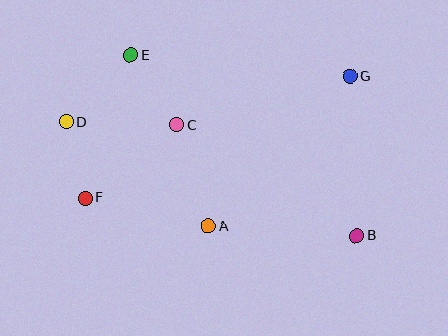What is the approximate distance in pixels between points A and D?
The distance between A and D is approximately 177 pixels.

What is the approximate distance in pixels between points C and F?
The distance between C and F is approximately 117 pixels.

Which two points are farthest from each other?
Points B and D are farthest from each other.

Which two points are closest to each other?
Points D and F are closest to each other.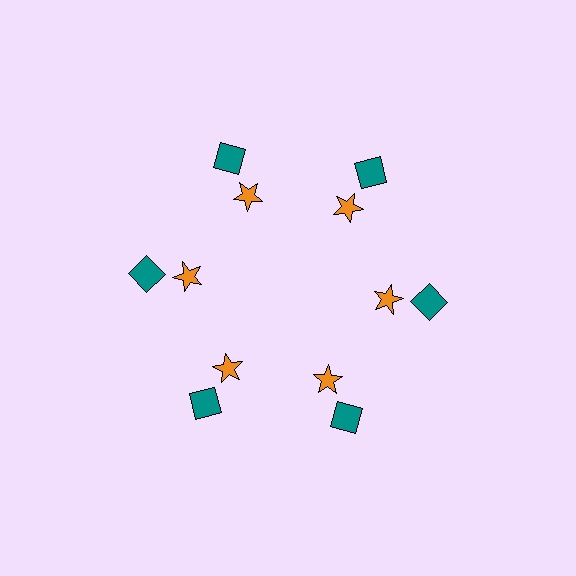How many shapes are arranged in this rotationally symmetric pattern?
There are 12 shapes, arranged in 6 groups of 2.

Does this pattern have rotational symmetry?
Yes, this pattern has 6-fold rotational symmetry. It looks the same after rotating 60 degrees around the center.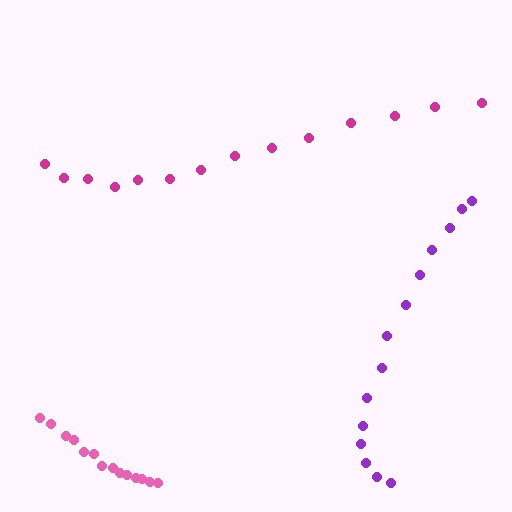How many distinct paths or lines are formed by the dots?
There are 3 distinct paths.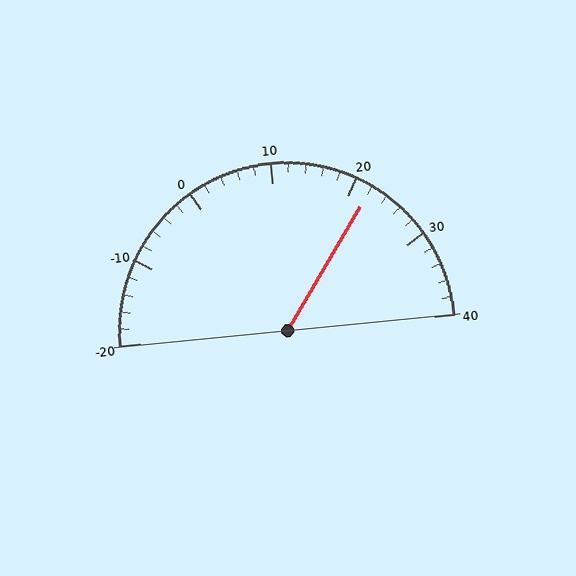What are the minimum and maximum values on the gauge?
The gauge ranges from -20 to 40.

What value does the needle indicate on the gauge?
The needle indicates approximately 22.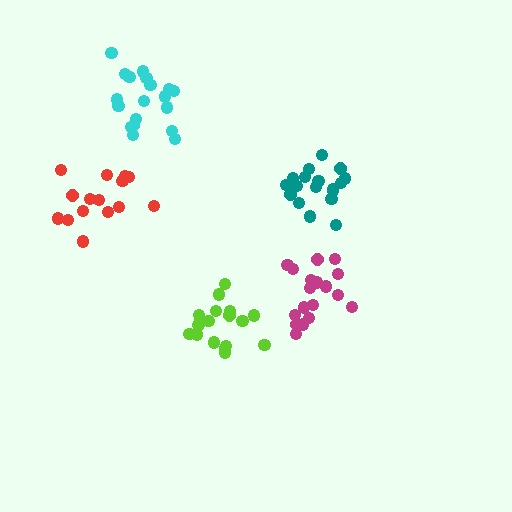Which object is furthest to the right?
The magenta cluster is rightmost.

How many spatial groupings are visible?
There are 5 spatial groupings.